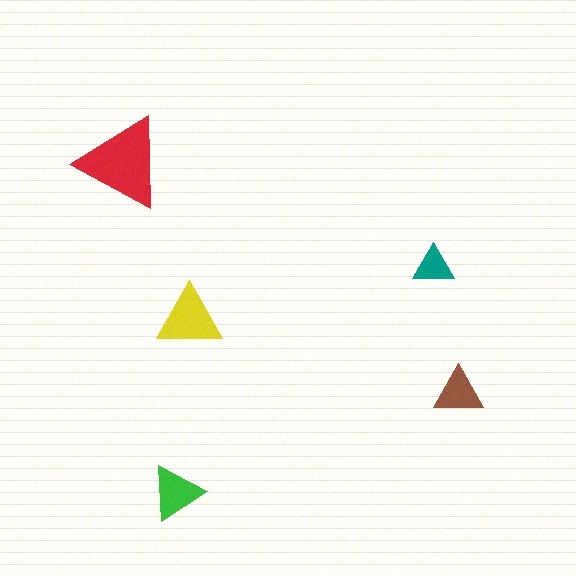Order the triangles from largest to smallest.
the red one, the yellow one, the green one, the brown one, the teal one.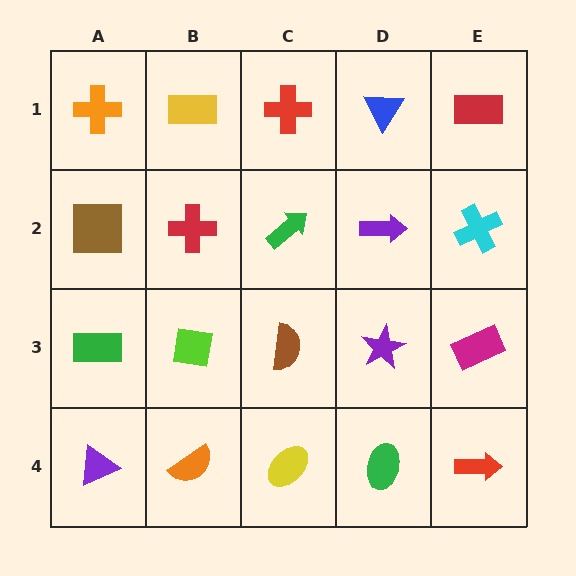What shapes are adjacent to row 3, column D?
A purple arrow (row 2, column D), a green ellipse (row 4, column D), a brown semicircle (row 3, column C), a magenta rectangle (row 3, column E).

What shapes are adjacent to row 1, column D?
A purple arrow (row 2, column D), a red cross (row 1, column C), a red rectangle (row 1, column E).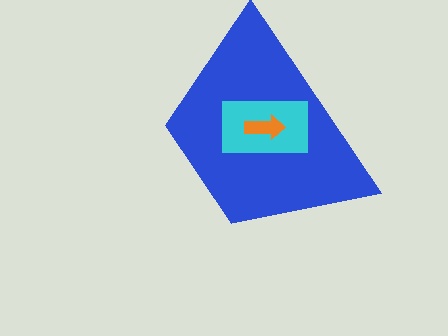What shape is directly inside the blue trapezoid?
The cyan rectangle.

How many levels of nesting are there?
3.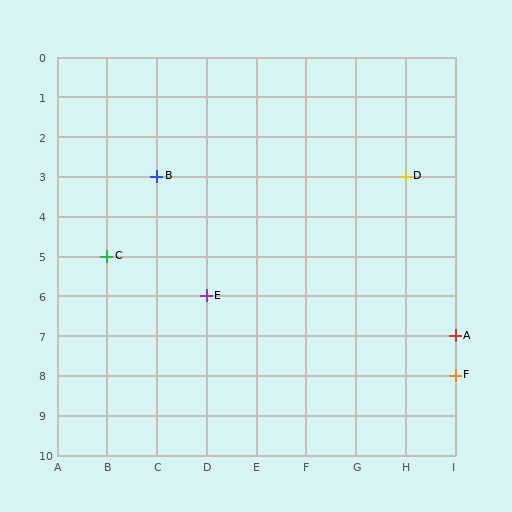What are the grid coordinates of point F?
Point F is at grid coordinates (I, 8).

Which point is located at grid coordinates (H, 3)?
Point D is at (H, 3).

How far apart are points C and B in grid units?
Points C and B are 1 column and 2 rows apart (about 2.2 grid units diagonally).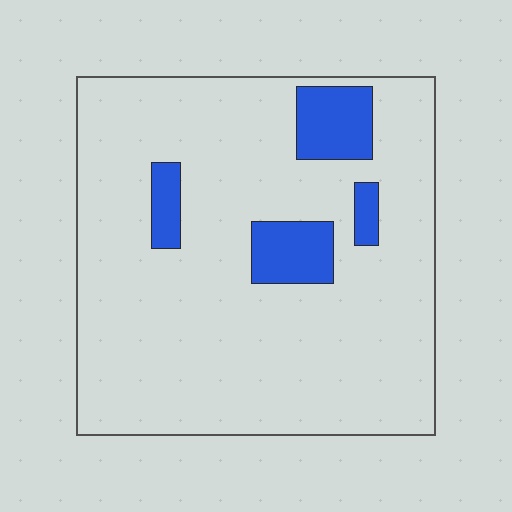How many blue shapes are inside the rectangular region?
4.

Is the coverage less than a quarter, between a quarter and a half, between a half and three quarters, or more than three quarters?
Less than a quarter.